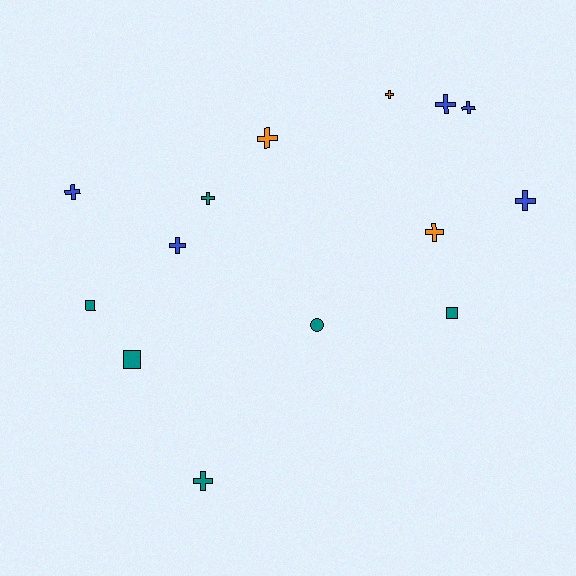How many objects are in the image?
There are 14 objects.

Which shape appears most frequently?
Cross, with 10 objects.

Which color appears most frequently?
Teal, with 6 objects.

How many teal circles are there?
There is 1 teal circle.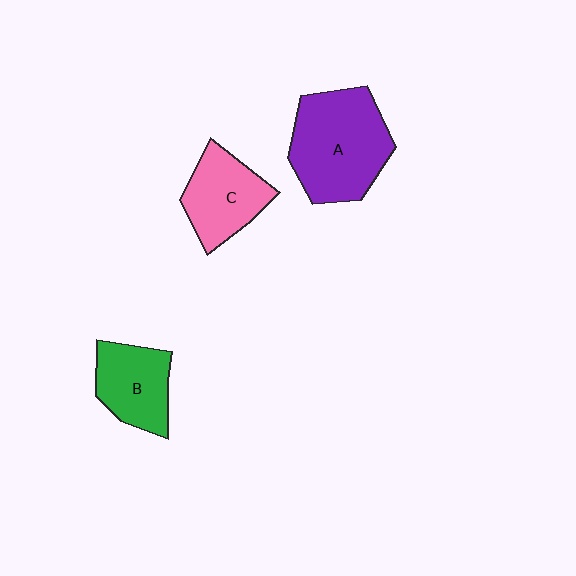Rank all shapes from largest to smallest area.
From largest to smallest: A (purple), C (pink), B (green).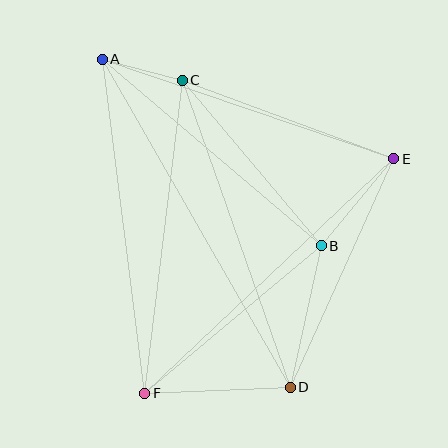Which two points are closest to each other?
Points A and C are closest to each other.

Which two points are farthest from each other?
Points A and D are farthest from each other.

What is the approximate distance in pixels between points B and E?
The distance between B and E is approximately 113 pixels.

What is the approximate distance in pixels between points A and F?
The distance between A and F is approximately 336 pixels.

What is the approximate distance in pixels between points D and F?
The distance between D and F is approximately 145 pixels.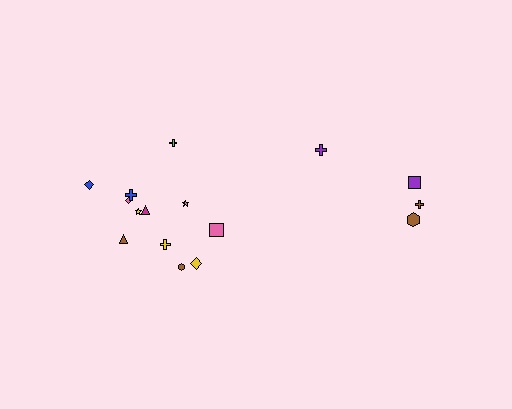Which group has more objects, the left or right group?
The left group.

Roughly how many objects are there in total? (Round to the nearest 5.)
Roughly 15 objects in total.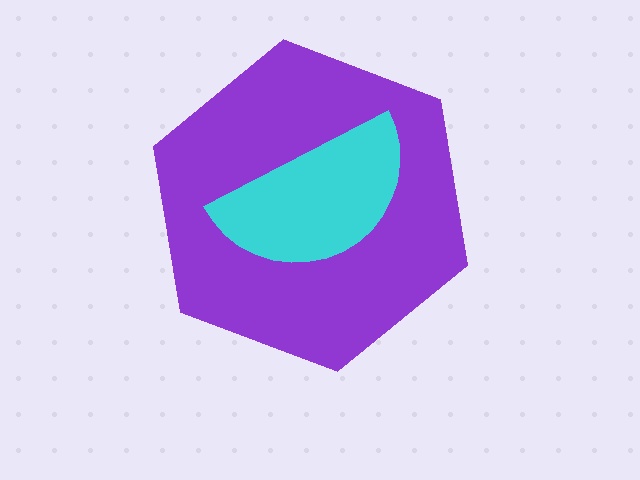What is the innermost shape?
The cyan semicircle.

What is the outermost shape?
The purple hexagon.